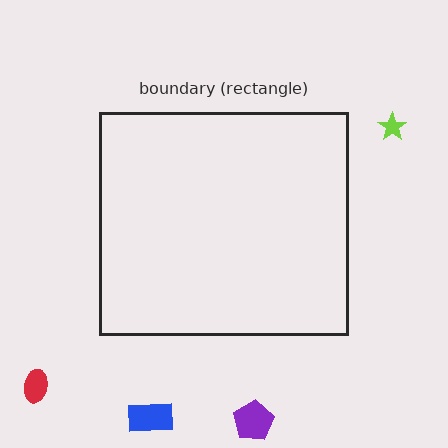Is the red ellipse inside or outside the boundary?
Outside.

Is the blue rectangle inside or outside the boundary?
Outside.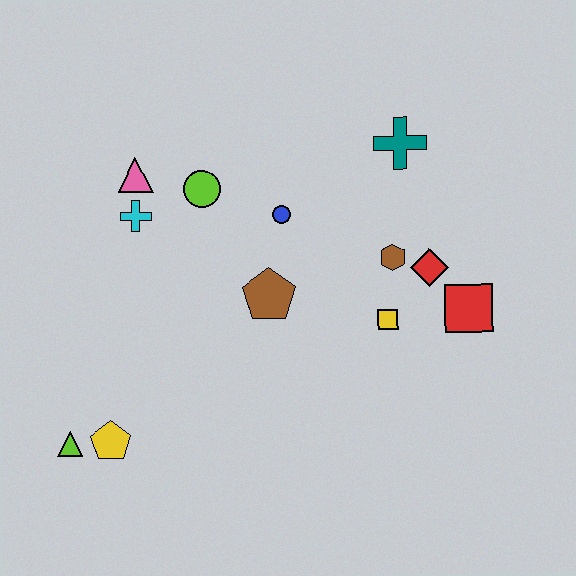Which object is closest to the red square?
The red diamond is closest to the red square.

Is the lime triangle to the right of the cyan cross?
No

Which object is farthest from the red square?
The lime triangle is farthest from the red square.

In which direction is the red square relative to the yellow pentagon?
The red square is to the right of the yellow pentagon.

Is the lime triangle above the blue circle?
No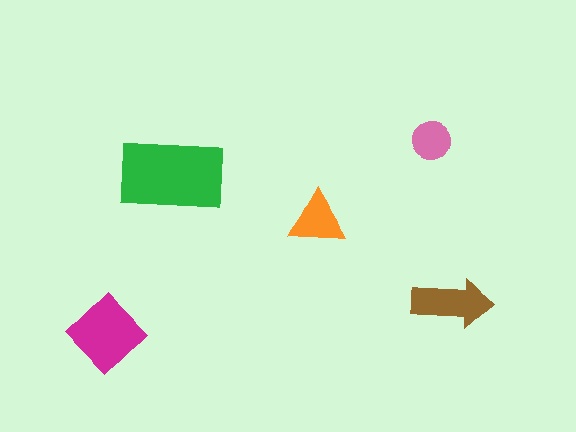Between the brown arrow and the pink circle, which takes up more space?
The brown arrow.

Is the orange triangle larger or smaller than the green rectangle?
Smaller.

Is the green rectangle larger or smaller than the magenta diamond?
Larger.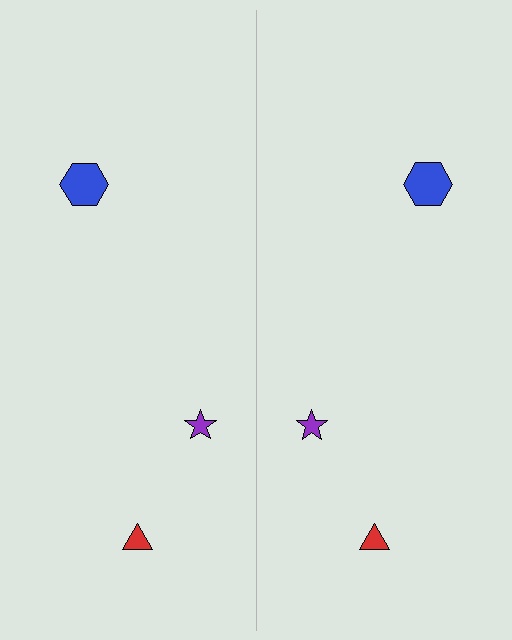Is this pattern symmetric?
Yes, this pattern has bilateral (reflection) symmetry.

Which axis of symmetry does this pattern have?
The pattern has a vertical axis of symmetry running through the center of the image.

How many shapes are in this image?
There are 6 shapes in this image.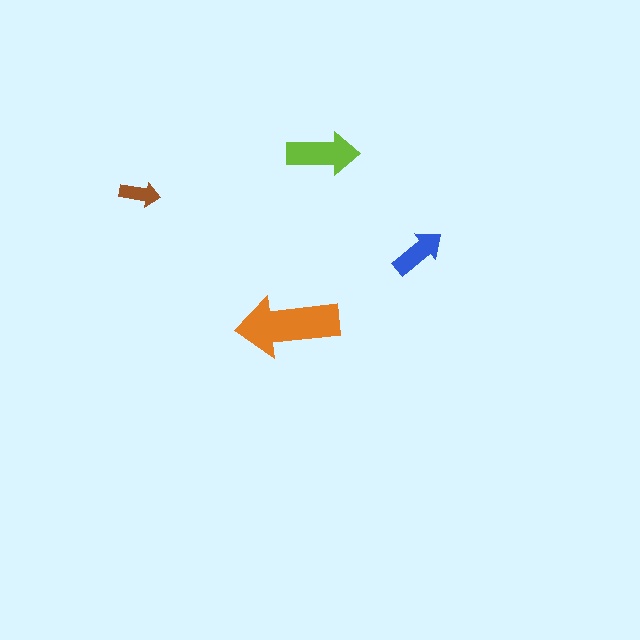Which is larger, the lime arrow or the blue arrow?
The lime one.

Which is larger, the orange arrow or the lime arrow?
The orange one.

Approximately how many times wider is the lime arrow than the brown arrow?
About 2 times wider.